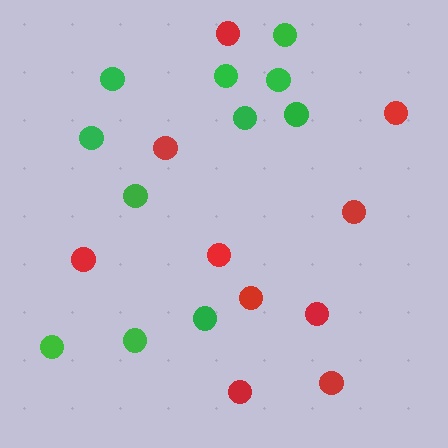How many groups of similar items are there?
There are 2 groups: one group of green circles (11) and one group of red circles (10).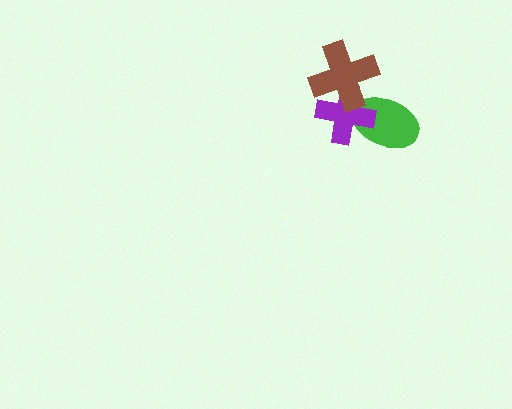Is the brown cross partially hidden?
No, no other shape covers it.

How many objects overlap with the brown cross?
2 objects overlap with the brown cross.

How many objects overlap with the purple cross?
2 objects overlap with the purple cross.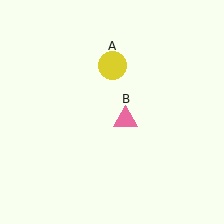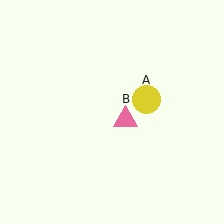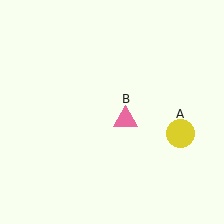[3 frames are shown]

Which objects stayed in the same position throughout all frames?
Pink triangle (object B) remained stationary.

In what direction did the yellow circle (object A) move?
The yellow circle (object A) moved down and to the right.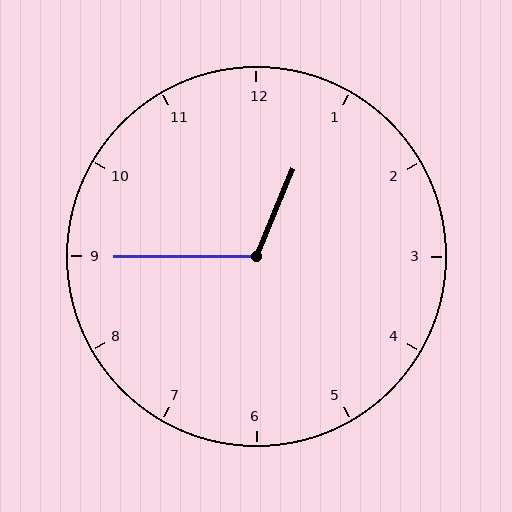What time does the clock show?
12:45.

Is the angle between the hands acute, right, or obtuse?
It is obtuse.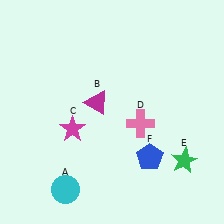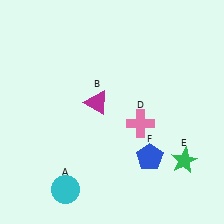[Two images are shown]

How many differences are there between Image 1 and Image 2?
There is 1 difference between the two images.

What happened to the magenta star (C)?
The magenta star (C) was removed in Image 2. It was in the bottom-left area of Image 1.